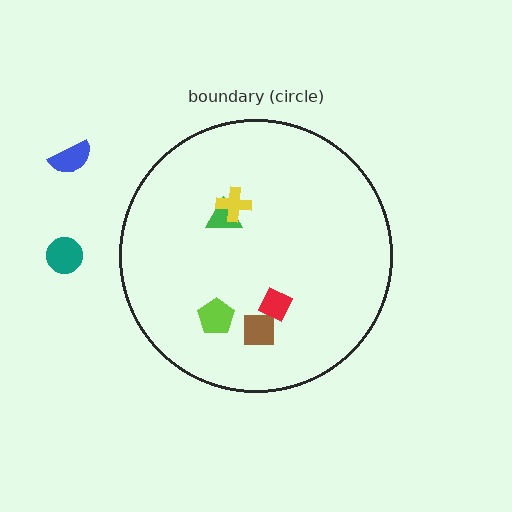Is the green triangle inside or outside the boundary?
Inside.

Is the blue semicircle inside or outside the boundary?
Outside.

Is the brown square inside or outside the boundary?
Inside.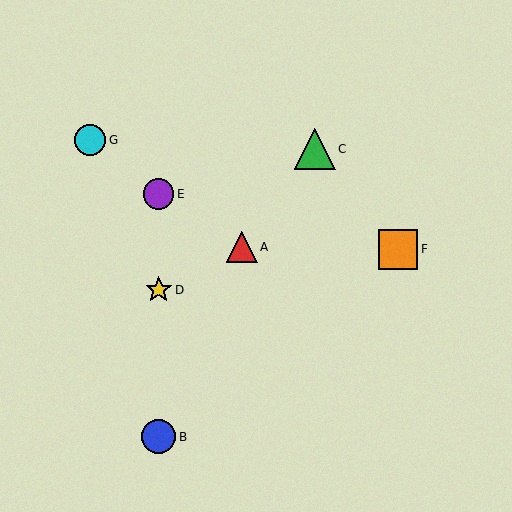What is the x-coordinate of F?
Object F is at x≈398.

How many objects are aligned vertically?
3 objects (B, D, E) are aligned vertically.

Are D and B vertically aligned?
Yes, both are at x≈159.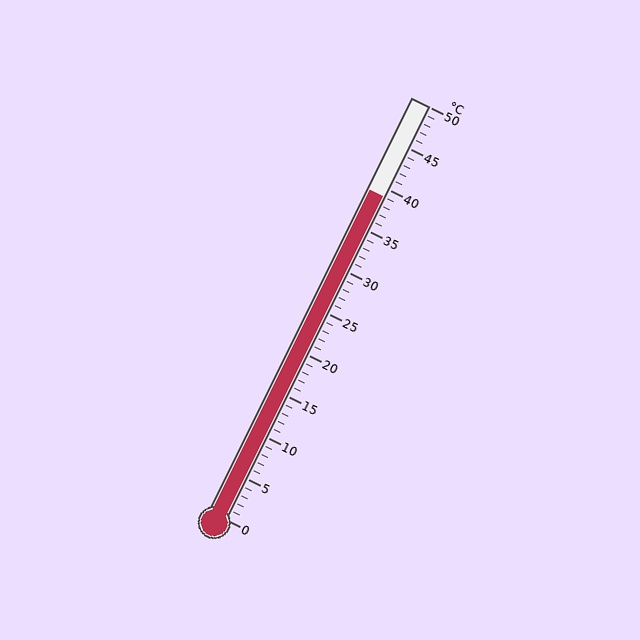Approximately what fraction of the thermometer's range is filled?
The thermometer is filled to approximately 80% of its range.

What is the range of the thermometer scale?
The thermometer scale ranges from 0°C to 50°C.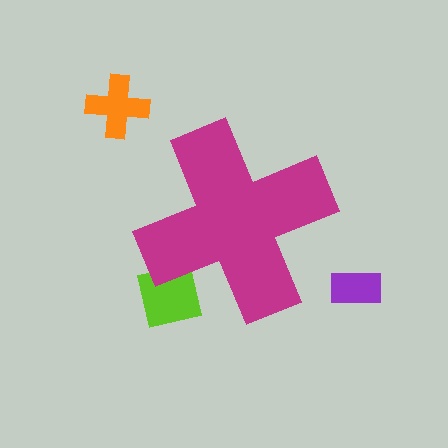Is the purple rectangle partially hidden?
No, the purple rectangle is fully visible.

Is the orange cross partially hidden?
No, the orange cross is fully visible.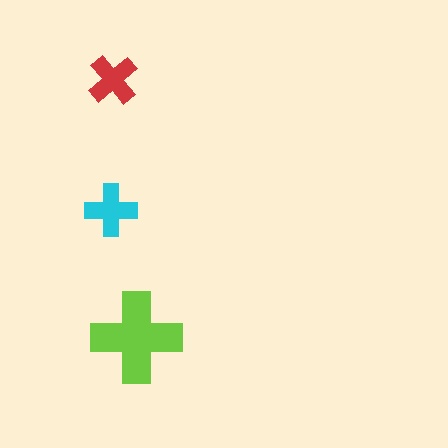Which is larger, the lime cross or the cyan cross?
The lime one.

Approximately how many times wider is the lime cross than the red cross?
About 2 times wider.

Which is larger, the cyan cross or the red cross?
The cyan one.